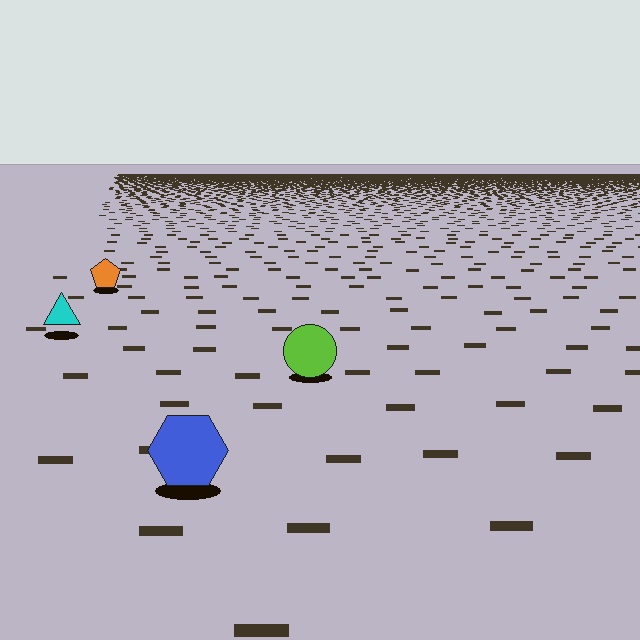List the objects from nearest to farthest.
From nearest to farthest: the blue hexagon, the lime circle, the cyan triangle, the orange pentagon.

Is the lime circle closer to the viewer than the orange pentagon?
Yes. The lime circle is closer — you can tell from the texture gradient: the ground texture is coarser near it.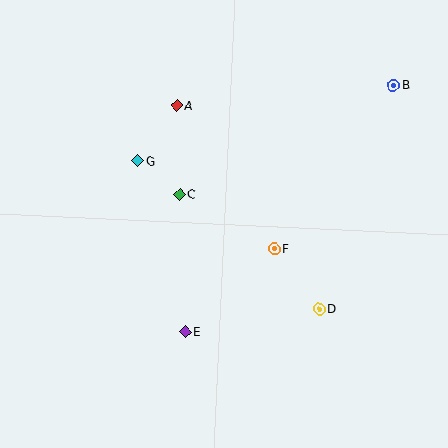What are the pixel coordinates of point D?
Point D is at (319, 309).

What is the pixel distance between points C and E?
The distance between C and E is 137 pixels.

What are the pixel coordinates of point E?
Point E is at (185, 332).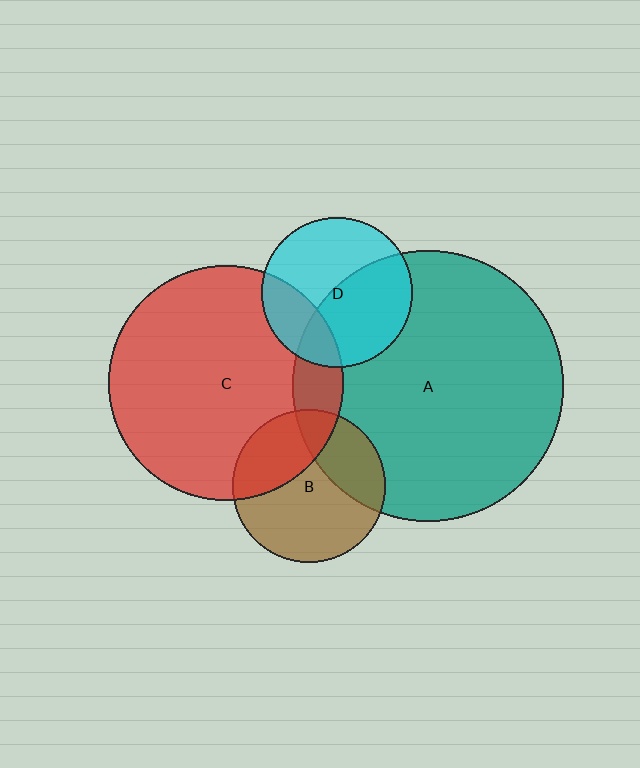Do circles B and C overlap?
Yes.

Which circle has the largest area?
Circle A (teal).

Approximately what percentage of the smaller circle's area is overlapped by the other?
Approximately 30%.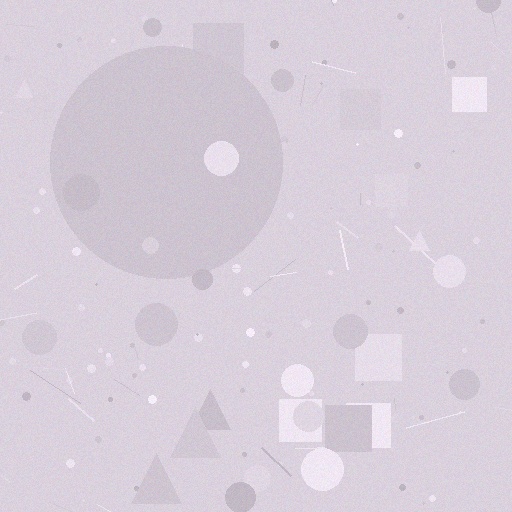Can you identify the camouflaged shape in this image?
The camouflaged shape is a circle.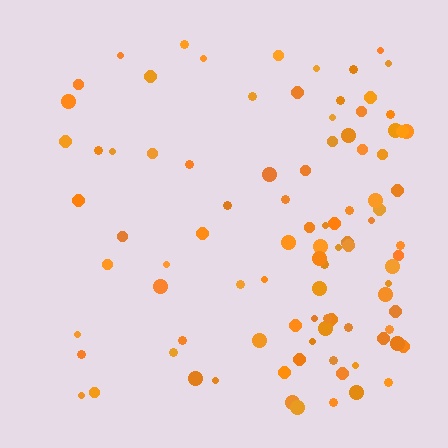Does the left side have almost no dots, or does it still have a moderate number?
Still a moderate number, just noticeably fewer than the right.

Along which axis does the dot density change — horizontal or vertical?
Horizontal.